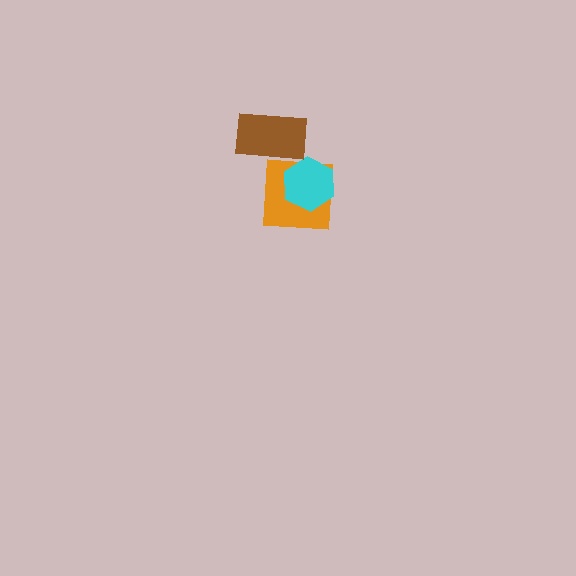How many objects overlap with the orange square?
2 objects overlap with the orange square.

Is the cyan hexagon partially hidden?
No, no other shape covers it.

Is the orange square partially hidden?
Yes, it is partially covered by another shape.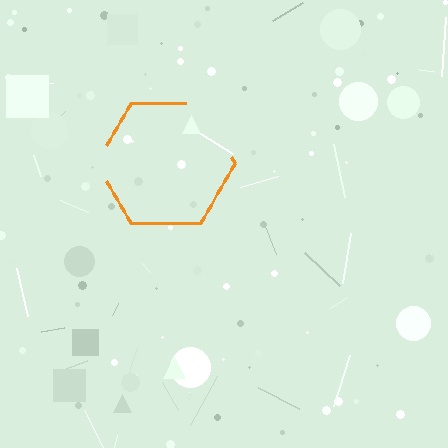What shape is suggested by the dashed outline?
The dashed outline suggests a hexagon.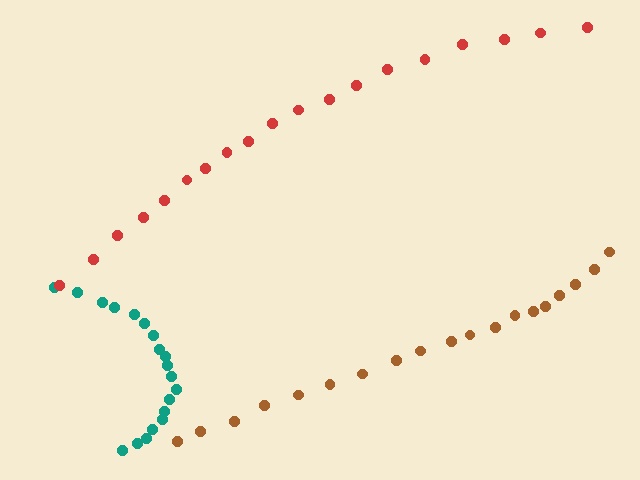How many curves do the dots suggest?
There are 3 distinct paths.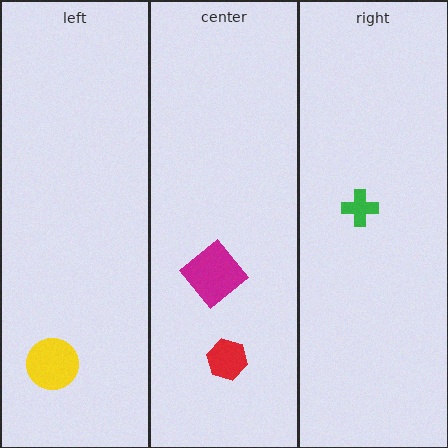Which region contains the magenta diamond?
The center region.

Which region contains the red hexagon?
The center region.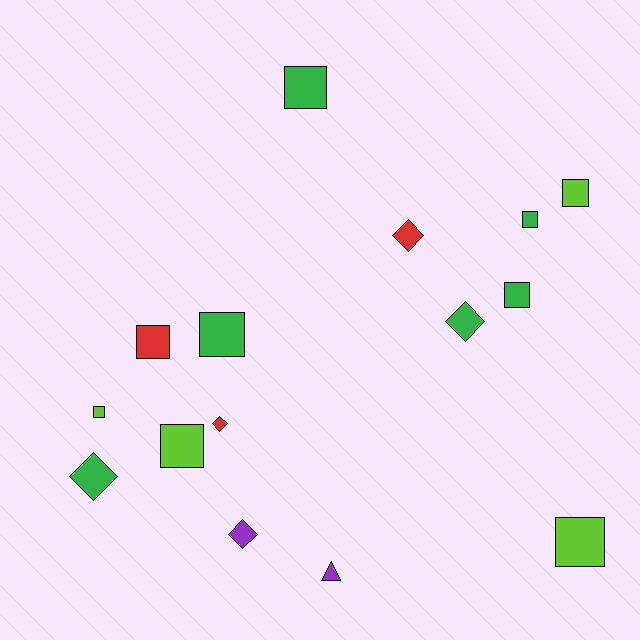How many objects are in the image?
There are 15 objects.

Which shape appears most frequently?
Square, with 9 objects.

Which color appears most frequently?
Green, with 6 objects.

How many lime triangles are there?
There are no lime triangles.